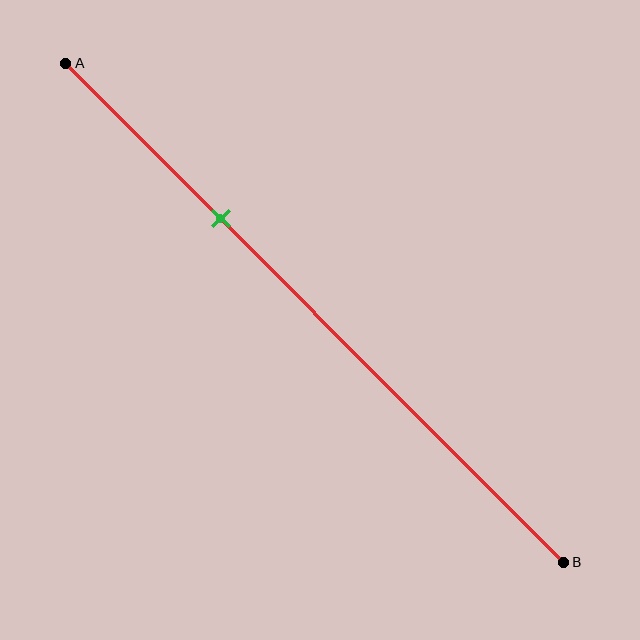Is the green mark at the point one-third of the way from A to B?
Yes, the mark is approximately at the one-third point.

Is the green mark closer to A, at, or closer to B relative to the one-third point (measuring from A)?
The green mark is approximately at the one-third point of segment AB.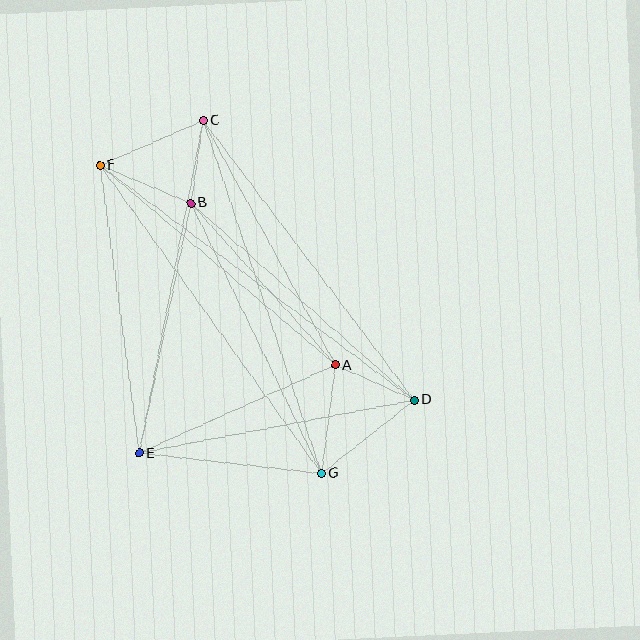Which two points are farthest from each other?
Points D and F are farthest from each other.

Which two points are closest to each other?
Points B and C are closest to each other.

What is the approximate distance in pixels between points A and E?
The distance between A and E is approximately 215 pixels.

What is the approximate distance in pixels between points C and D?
The distance between C and D is approximately 350 pixels.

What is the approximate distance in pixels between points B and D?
The distance between B and D is approximately 298 pixels.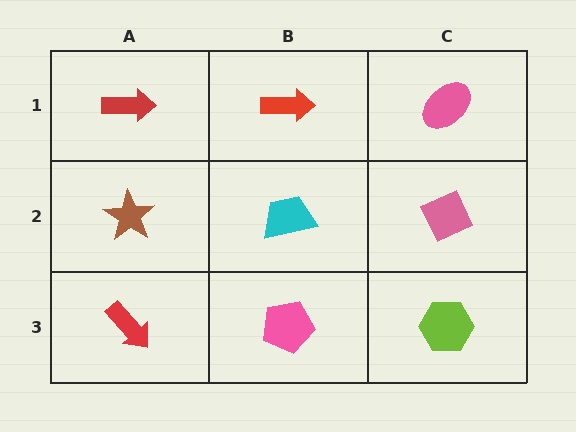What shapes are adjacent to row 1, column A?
A brown star (row 2, column A), a red arrow (row 1, column B).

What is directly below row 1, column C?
A pink diamond.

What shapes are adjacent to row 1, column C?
A pink diamond (row 2, column C), a red arrow (row 1, column B).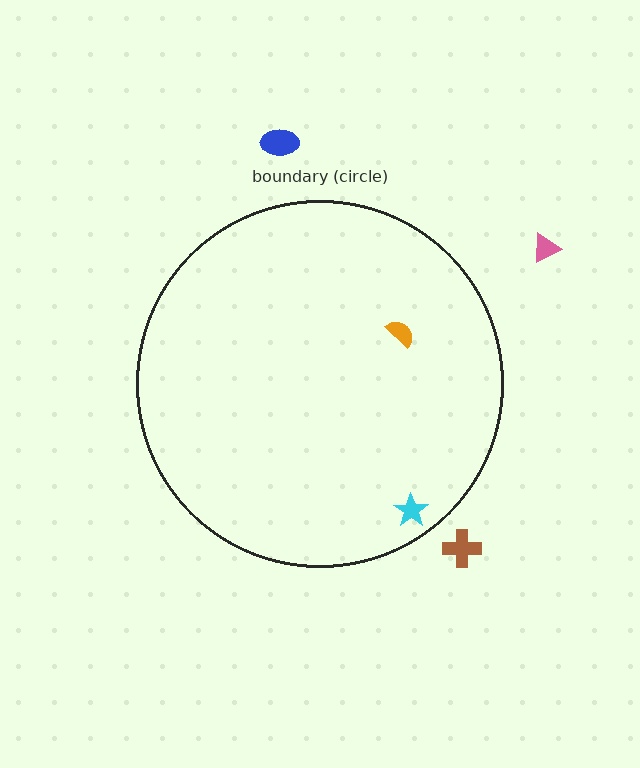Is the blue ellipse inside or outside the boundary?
Outside.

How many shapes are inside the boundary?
2 inside, 3 outside.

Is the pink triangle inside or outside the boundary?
Outside.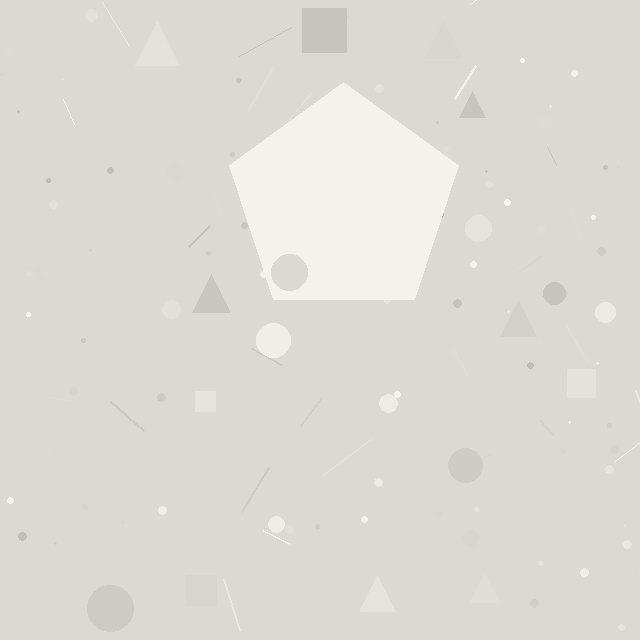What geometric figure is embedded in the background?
A pentagon is embedded in the background.